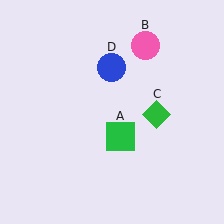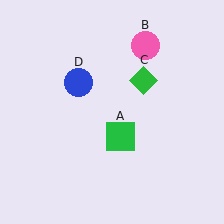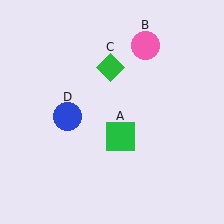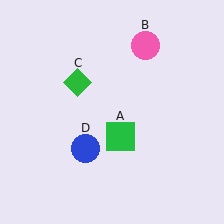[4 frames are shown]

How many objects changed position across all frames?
2 objects changed position: green diamond (object C), blue circle (object D).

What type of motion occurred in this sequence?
The green diamond (object C), blue circle (object D) rotated counterclockwise around the center of the scene.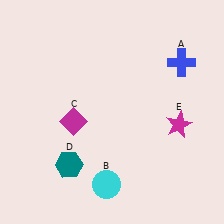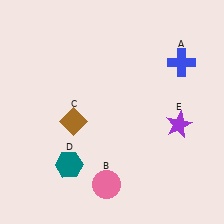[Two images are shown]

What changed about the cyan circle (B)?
In Image 1, B is cyan. In Image 2, it changed to pink.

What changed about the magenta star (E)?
In Image 1, E is magenta. In Image 2, it changed to purple.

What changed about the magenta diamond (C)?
In Image 1, C is magenta. In Image 2, it changed to brown.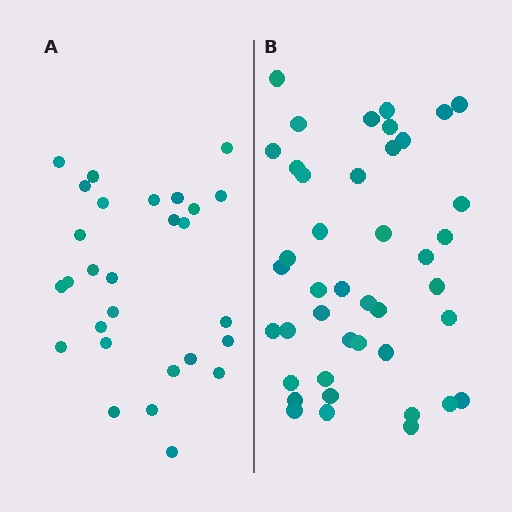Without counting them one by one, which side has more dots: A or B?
Region B (the right region) has more dots.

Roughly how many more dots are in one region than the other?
Region B has approximately 15 more dots than region A.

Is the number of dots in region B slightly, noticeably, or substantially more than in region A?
Region B has substantially more. The ratio is roughly 1.5 to 1.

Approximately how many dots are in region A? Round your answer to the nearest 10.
About 30 dots. (The exact count is 28, which rounds to 30.)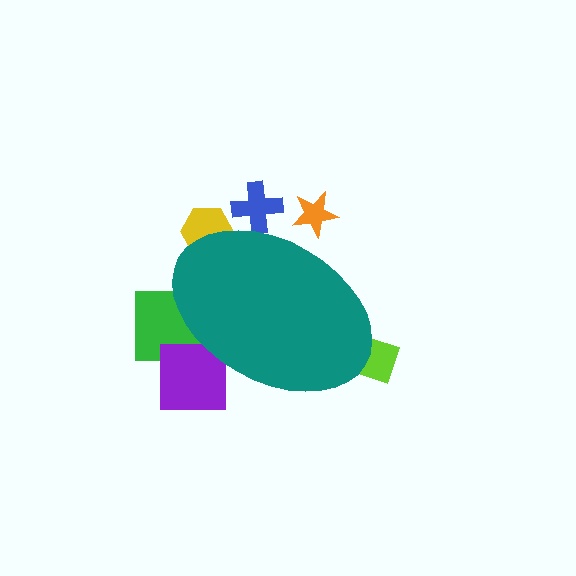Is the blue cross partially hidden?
Yes, the blue cross is partially hidden behind the teal ellipse.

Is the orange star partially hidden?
Yes, the orange star is partially hidden behind the teal ellipse.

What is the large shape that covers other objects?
A teal ellipse.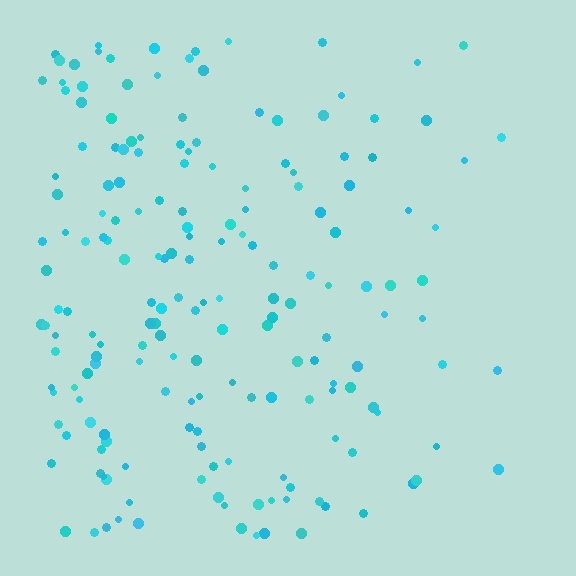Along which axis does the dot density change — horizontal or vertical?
Horizontal.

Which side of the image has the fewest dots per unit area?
The right.